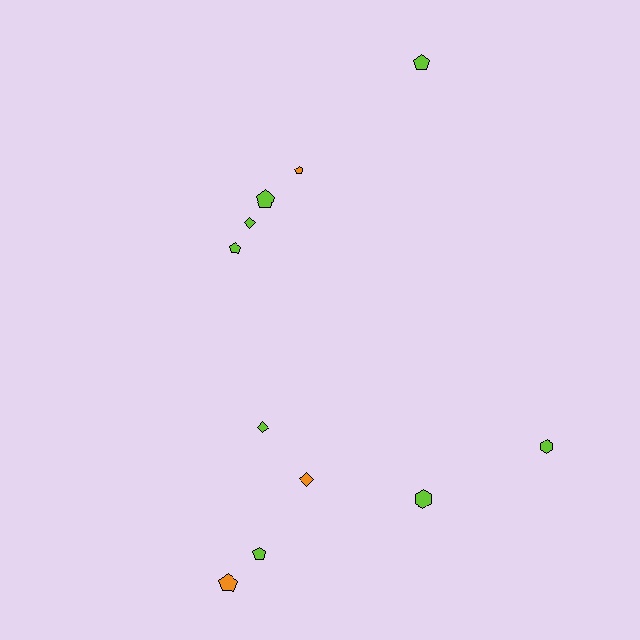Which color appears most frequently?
Lime, with 8 objects.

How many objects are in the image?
There are 11 objects.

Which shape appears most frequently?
Pentagon, with 6 objects.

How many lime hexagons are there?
There are 2 lime hexagons.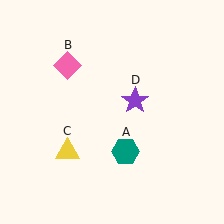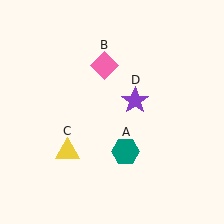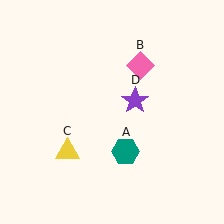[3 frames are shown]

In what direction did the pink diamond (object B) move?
The pink diamond (object B) moved right.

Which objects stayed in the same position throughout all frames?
Teal hexagon (object A) and yellow triangle (object C) and purple star (object D) remained stationary.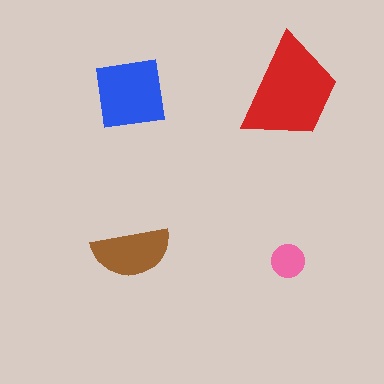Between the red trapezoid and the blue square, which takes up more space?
The red trapezoid.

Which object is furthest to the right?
The red trapezoid is rightmost.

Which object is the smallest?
The pink circle.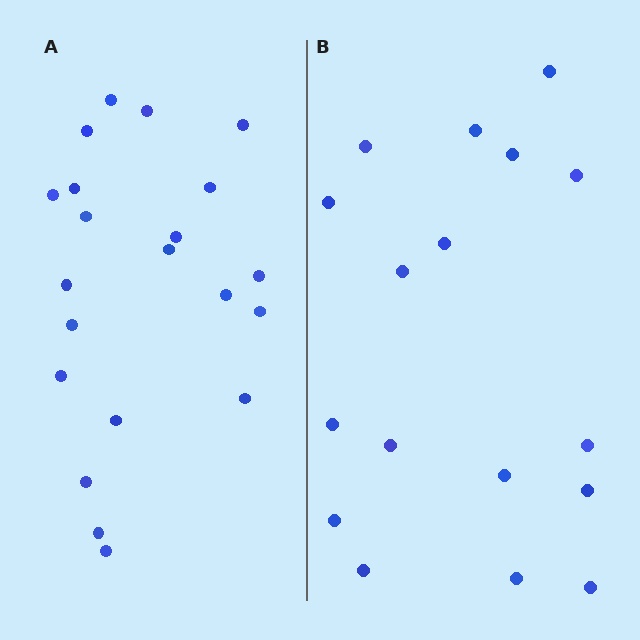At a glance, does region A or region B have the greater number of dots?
Region A (the left region) has more dots.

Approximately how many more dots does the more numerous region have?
Region A has about 4 more dots than region B.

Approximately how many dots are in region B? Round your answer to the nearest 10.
About 20 dots. (The exact count is 17, which rounds to 20.)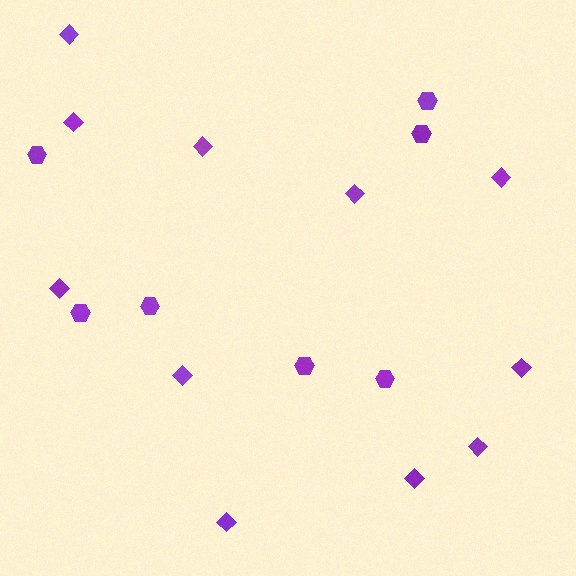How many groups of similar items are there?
There are 2 groups: one group of diamonds (11) and one group of hexagons (7).